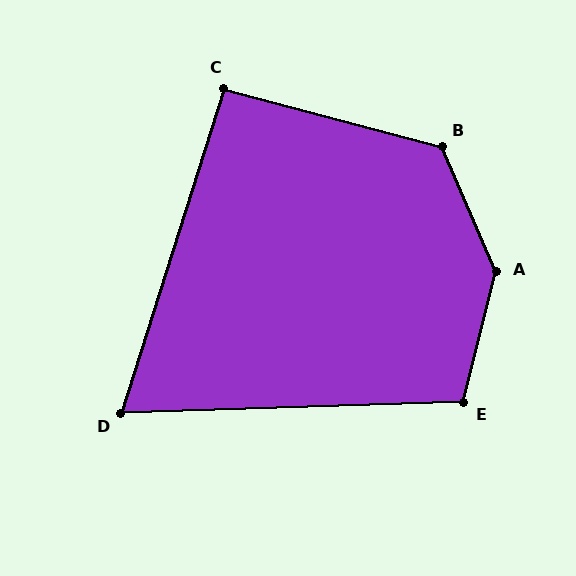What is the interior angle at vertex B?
Approximately 128 degrees (obtuse).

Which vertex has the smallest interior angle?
D, at approximately 71 degrees.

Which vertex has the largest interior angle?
A, at approximately 142 degrees.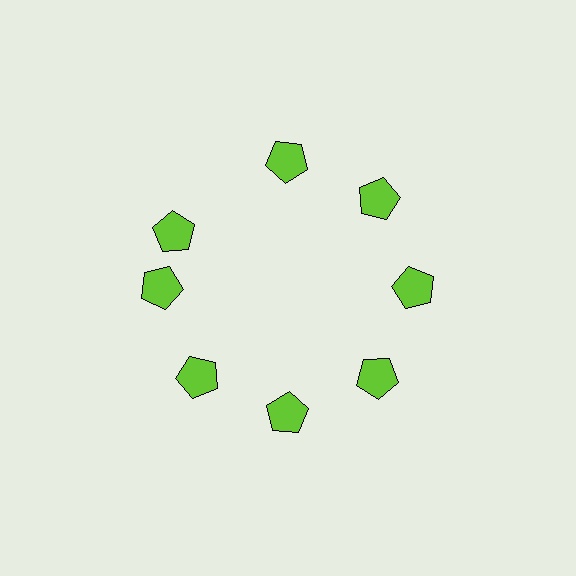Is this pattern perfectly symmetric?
No. The 8 lime pentagons are arranged in a ring, but one element near the 10 o'clock position is rotated out of alignment along the ring, breaking the 8-fold rotational symmetry.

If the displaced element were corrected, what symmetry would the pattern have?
It would have 8-fold rotational symmetry — the pattern would map onto itself every 45 degrees.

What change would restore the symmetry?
The symmetry would be restored by rotating it back into even spacing with its neighbors so that all 8 pentagons sit at equal angles and equal distance from the center.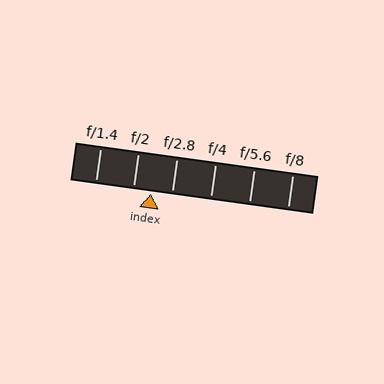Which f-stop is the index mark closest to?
The index mark is closest to f/2.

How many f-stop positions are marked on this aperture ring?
There are 6 f-stop positions marked.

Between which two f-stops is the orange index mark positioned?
The index mark is between f/2 and f/2.8.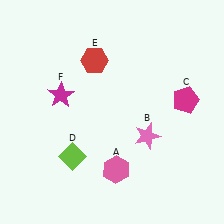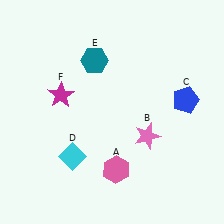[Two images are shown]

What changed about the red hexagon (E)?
In Image 1, E is red. In Image 2, it changed to teal.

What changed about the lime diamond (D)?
In Image 1, D is lime. In Image 2, it changed to cyan.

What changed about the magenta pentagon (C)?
In Image 1, C is magenta. In Image 2, it changed to blue.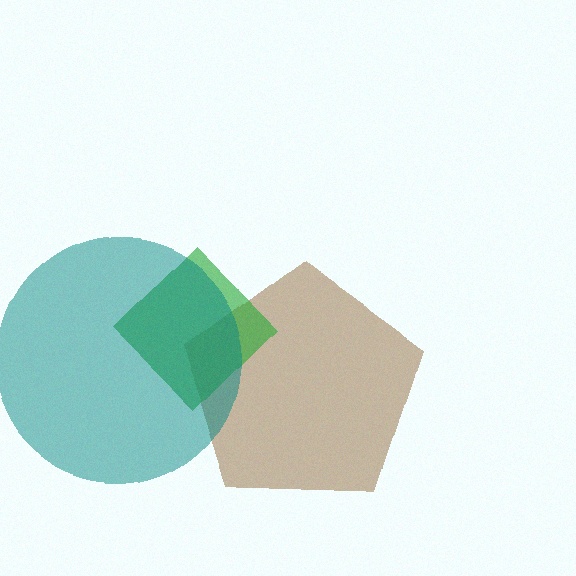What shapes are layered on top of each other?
The layered shapes are: a brown pentagon, a green diamond, a teal circle.